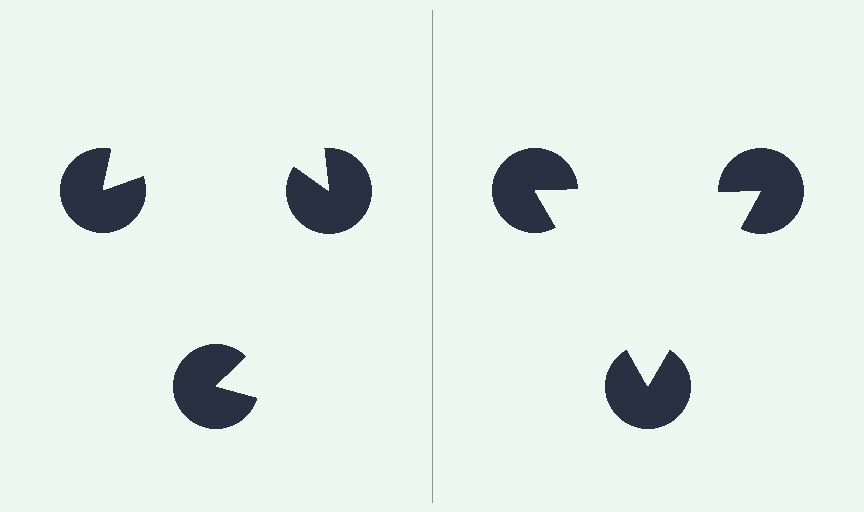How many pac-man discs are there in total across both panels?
6 — 3 on each side.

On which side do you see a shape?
An illusory triangle appears on the right side. On the left side the wedge cuts are rotated, so no coherent shape forms.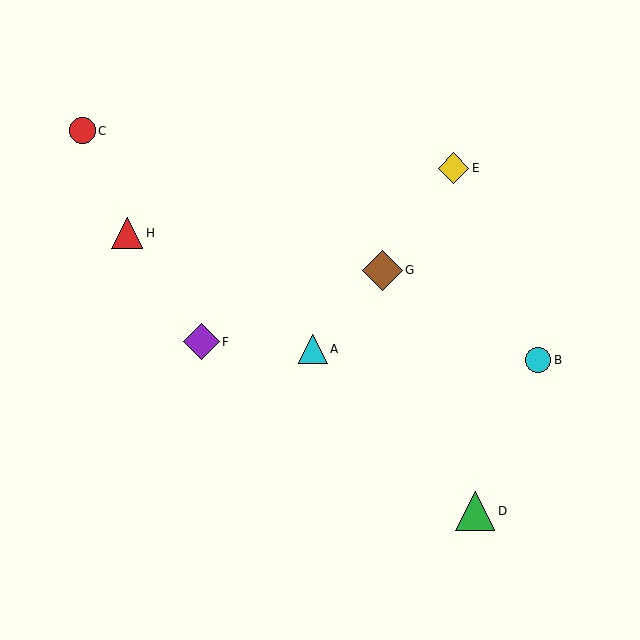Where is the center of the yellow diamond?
The center of the yellow diamond is at (454, 168).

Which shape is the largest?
The brown diamond (labeled G) is the largest.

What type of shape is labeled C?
Shape C is a red circle.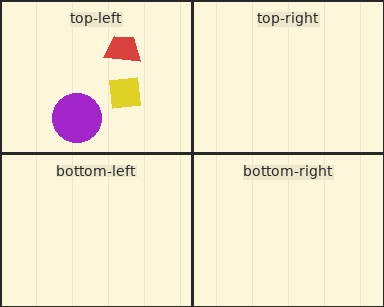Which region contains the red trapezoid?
The top-left region.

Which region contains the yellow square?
The top-left region.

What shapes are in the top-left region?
The purple circle, the red trapezoid, the yellow square.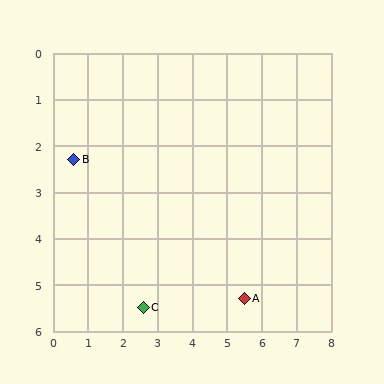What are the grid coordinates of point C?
Point C is at approximately (2.6, 5.5).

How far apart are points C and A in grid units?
Points C and A are about 2.9 grid units apart.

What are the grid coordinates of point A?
Point A is at approximately (5.5, 5.3).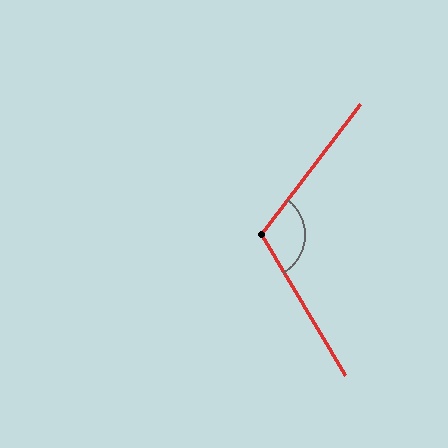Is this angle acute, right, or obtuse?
It is obtuse.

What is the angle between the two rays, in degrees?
Approximately 112 degrees.